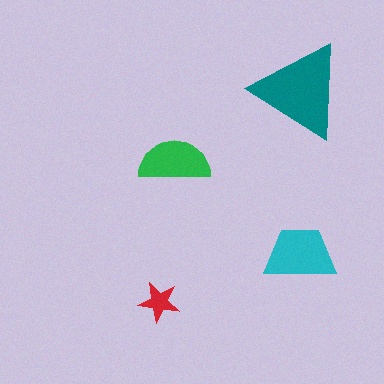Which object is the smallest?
The red star.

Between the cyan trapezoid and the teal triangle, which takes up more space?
The teal triangle.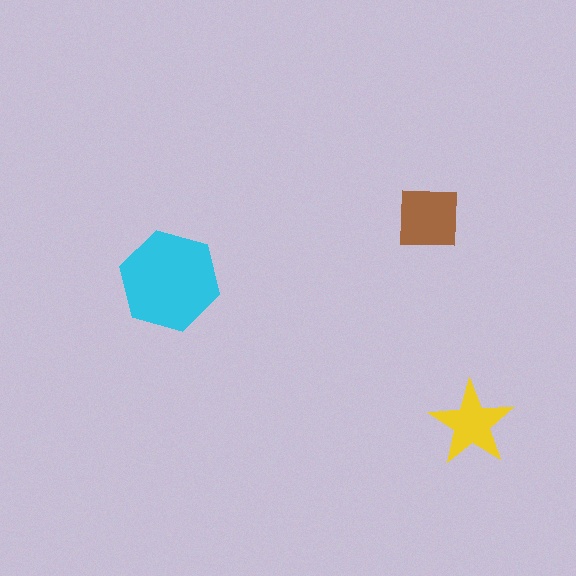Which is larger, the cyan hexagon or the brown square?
The cyan hexagon.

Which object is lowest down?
The yellow star is bottommost.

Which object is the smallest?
The yellow star.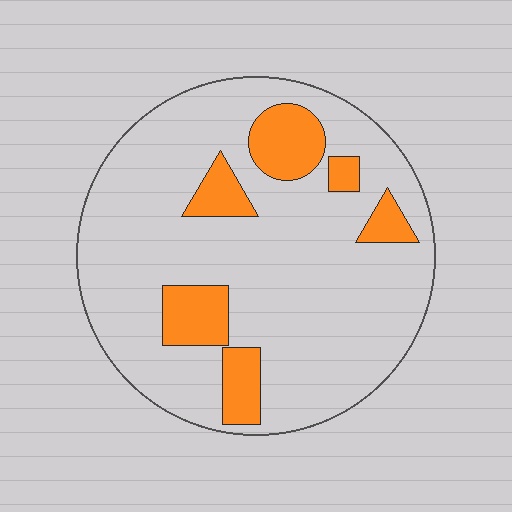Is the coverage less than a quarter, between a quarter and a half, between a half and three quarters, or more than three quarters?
Less than a quarter.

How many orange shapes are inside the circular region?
6.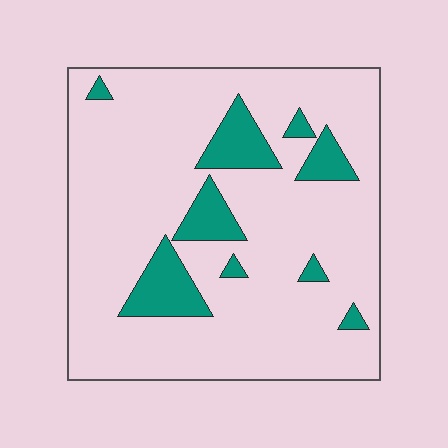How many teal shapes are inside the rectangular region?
9.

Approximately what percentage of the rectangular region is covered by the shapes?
Approximately 15%.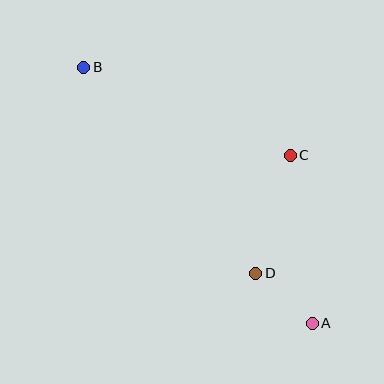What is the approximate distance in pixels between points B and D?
The distance between B and D is approximately 268 pixels.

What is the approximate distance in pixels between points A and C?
The distance between A and C is approximately 169 pixels.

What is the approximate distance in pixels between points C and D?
The distance between C and D is approximately 123 pixels.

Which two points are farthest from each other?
Points A and B are farthest from each other.